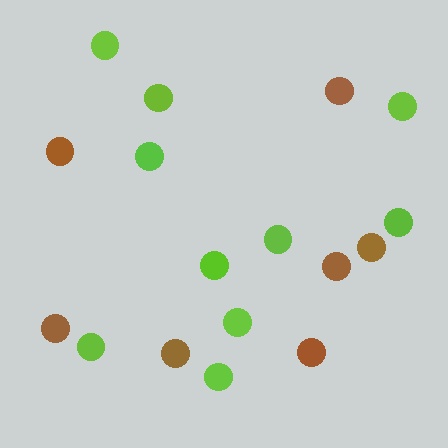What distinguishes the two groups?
There are 2 groups: one group of lime circles (10) and one group of brown circles (7).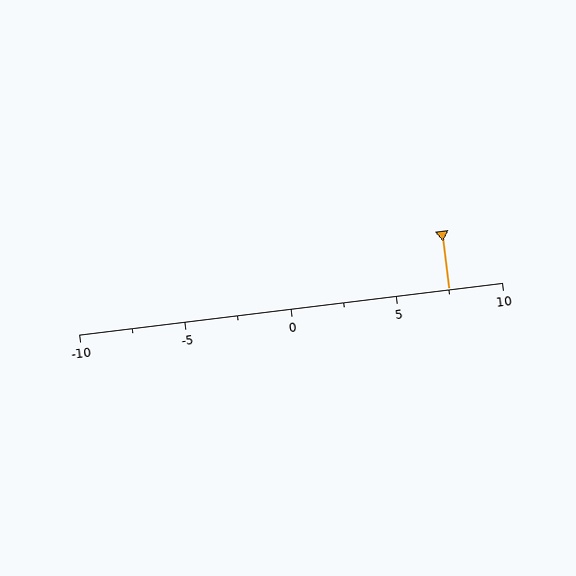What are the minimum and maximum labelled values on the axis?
The axis runs from -10 to 10.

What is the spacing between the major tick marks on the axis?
The major ticks are spaced 5 apart.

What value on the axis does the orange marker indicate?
The marker indicates approximately 7.5.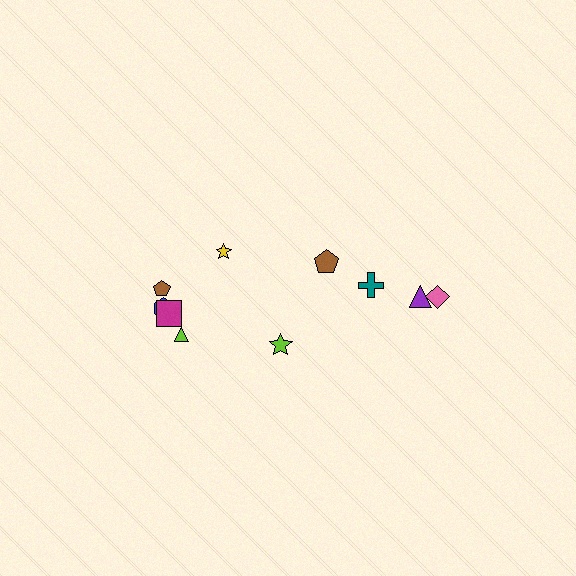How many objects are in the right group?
There are 4 objects.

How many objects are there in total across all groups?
There are 10 objects.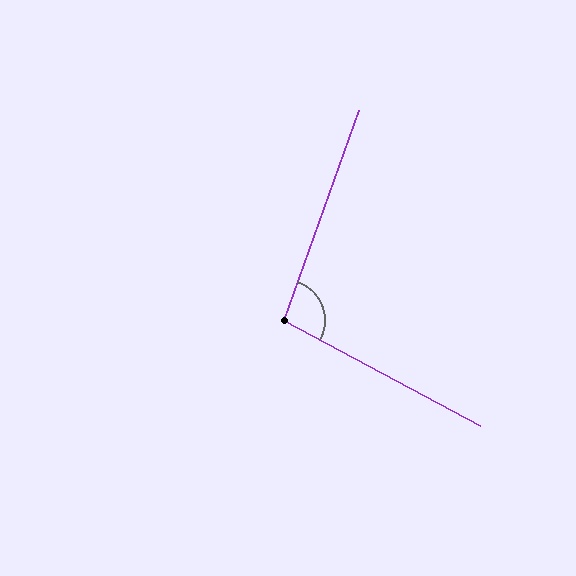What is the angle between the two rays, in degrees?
Approximately 98 degrees.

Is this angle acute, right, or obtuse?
It is obtuse.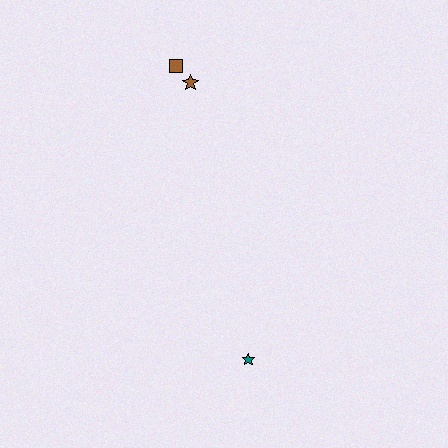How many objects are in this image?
There are 3 objects.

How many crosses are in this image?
There are no crosses.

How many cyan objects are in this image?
There are no cyan objects.